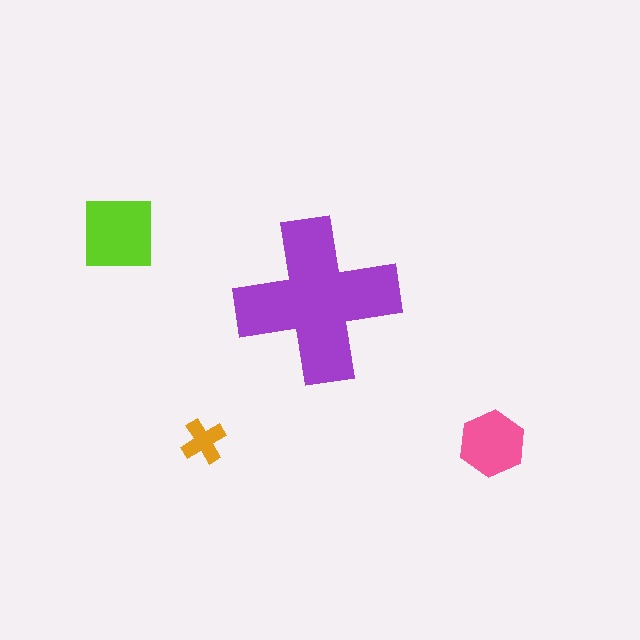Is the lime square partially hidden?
No, the lime square is fully visible.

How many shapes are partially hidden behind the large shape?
0 shapes are partially hidden.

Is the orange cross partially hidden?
No, the orange cross is fully visible.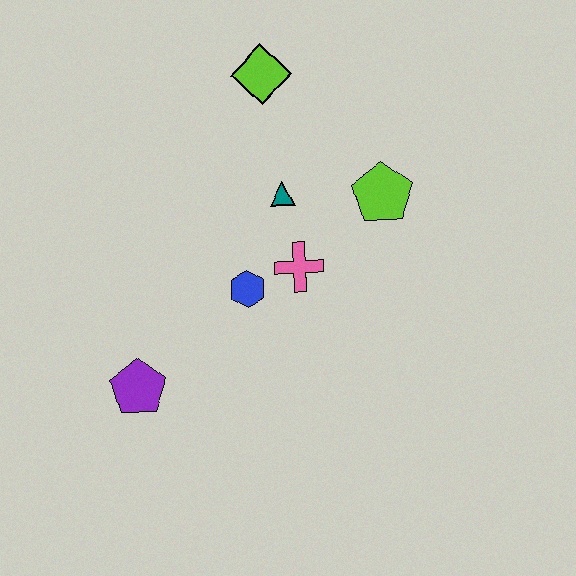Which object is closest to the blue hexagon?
The pink cross is closest to the blue hexagon.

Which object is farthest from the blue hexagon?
The lime diamond is farthest from the blue hexagon.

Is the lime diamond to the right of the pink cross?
No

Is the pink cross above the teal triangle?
No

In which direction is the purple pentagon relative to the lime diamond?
The purple pentagon is below the lime diamond.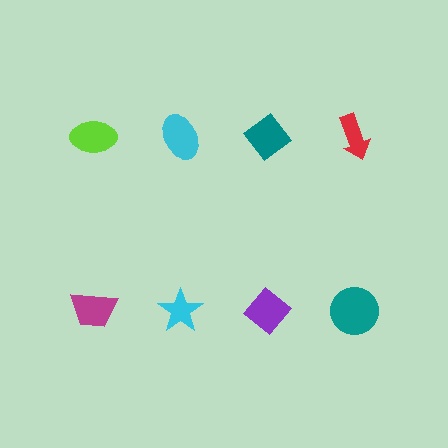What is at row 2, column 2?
A cyan star.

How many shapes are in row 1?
4 shapes.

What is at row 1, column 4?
A red arrow.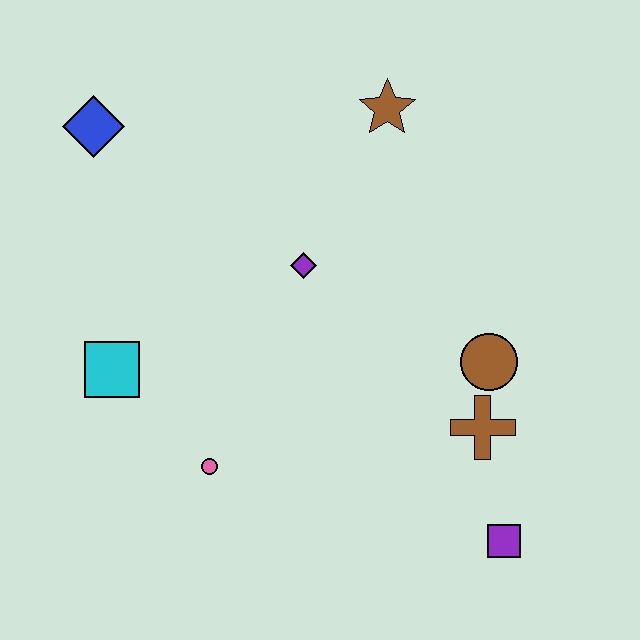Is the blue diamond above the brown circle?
Yes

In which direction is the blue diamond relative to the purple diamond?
The blue diamond is to the left of the purple diamond.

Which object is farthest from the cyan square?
The purple square is farthest from the cyan square.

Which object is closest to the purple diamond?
The brown star is closest to the purple diamond.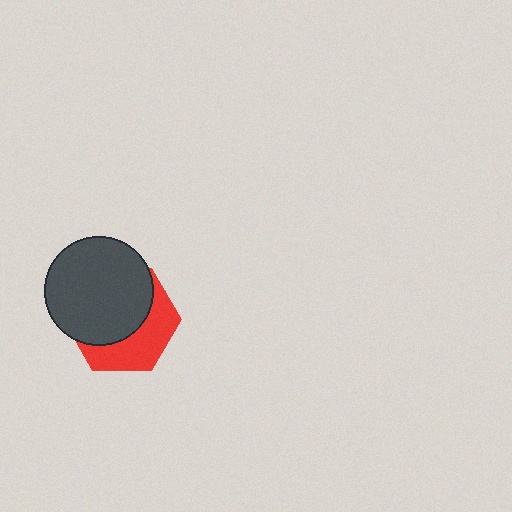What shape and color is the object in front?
The object in front is a dark gray circle.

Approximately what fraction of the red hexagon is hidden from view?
Roughly 59% of the red hexagon is hidden behind the dark gray circle.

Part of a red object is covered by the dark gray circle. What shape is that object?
It is a hexagon.